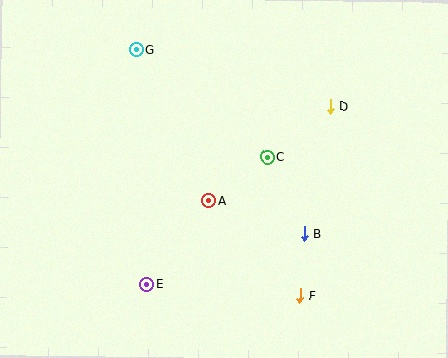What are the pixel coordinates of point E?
Point E is at (146, 284).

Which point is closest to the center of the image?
Point A at (209, 200) is closest to the center.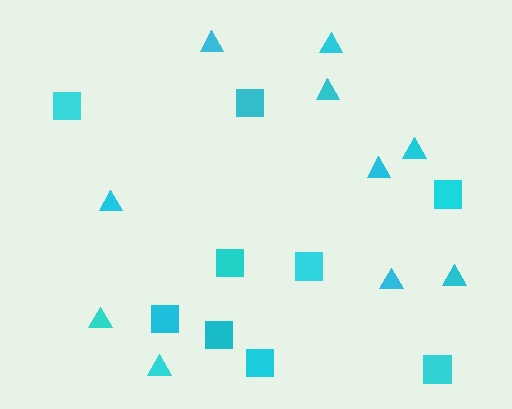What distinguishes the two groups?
There are 2 groups: one group of squares (9) and one group of triangles (10).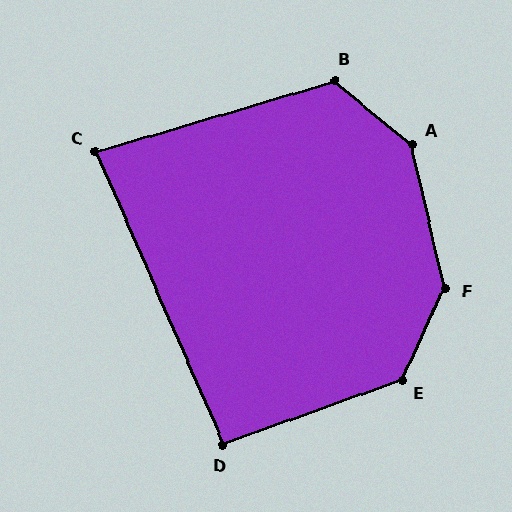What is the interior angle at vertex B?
Approximately 124 degrees (obtuse).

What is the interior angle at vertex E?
Approximately 135 degrees (obtuse).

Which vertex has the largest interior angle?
A, at approximately 142 degrees.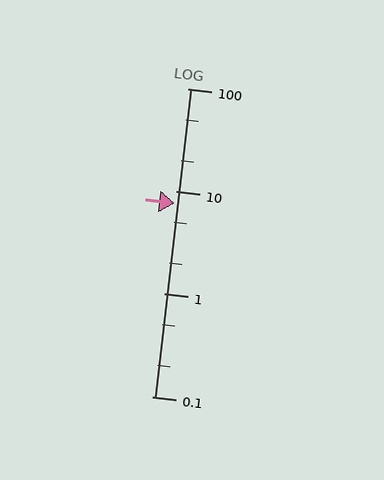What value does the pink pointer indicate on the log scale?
The pointer indicates approximately 7.6.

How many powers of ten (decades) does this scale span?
The scale spans 3 decades, from 0.1 to 100.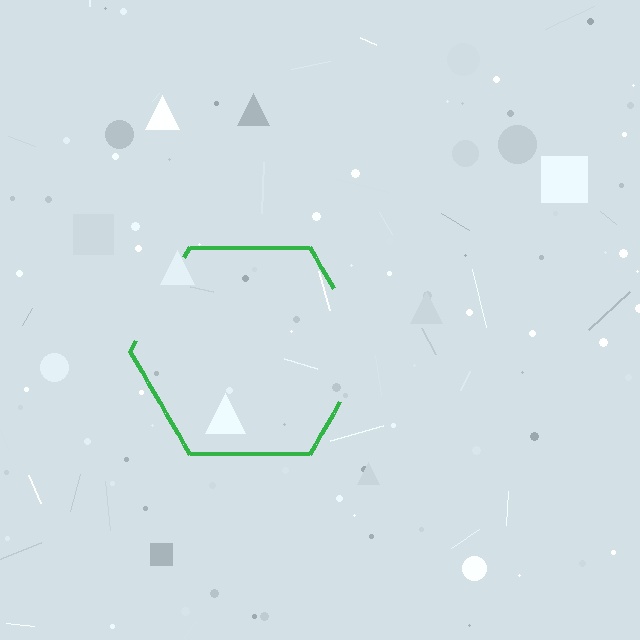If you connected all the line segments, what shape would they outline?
They would outline a hexagon.